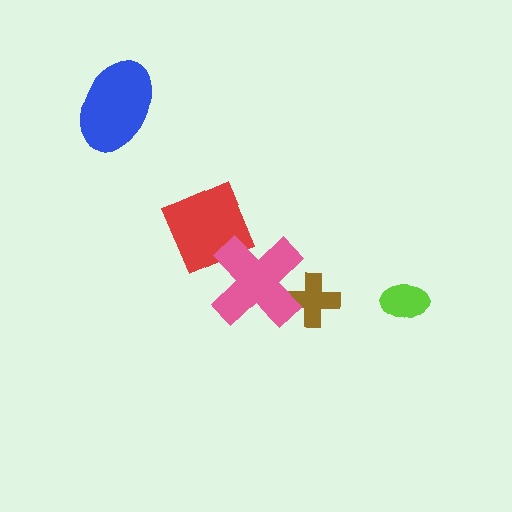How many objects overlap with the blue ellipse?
0 objects overlap with the blue ellipse.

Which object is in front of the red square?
The pink cross is in front of the red square.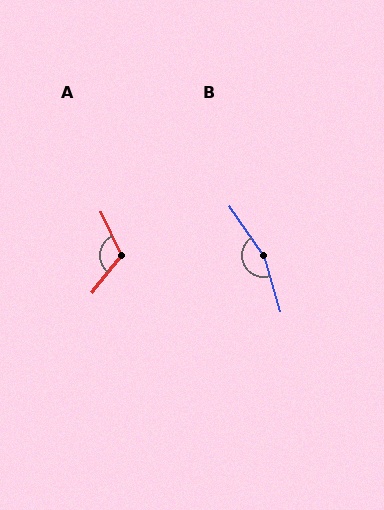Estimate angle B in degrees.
Approximately 162 degrees.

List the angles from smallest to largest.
A (116°), B (162°).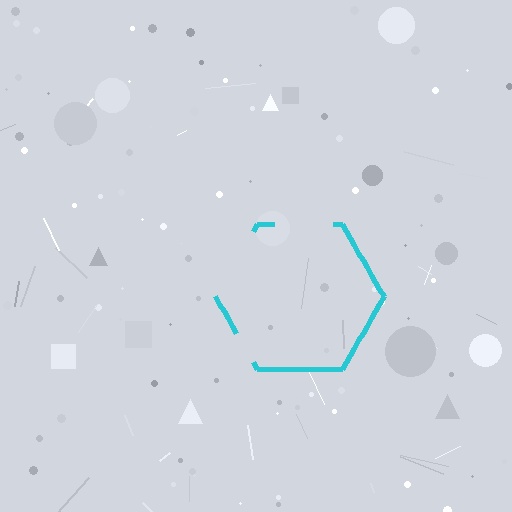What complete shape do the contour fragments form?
The contour fragments form a hexagon.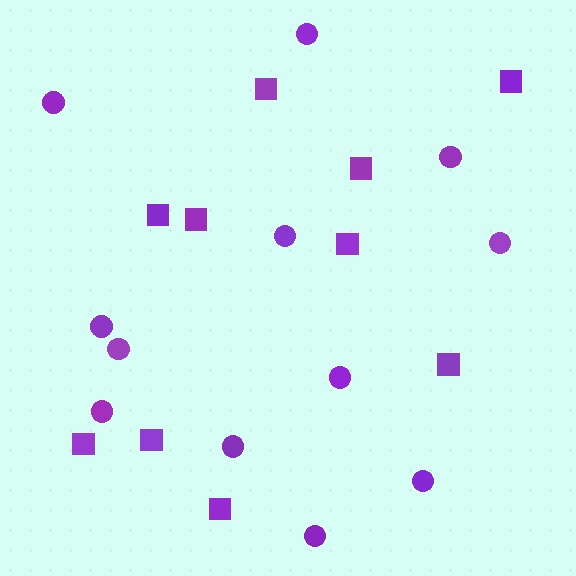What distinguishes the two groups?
There are 2 groups: one group of squares (10) and one group of circles (12).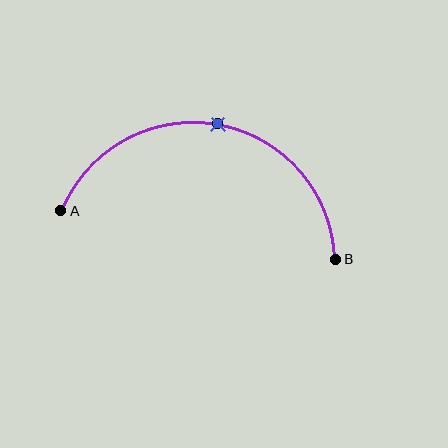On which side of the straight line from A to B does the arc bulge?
The arc bulges above the straight line connecting A and B.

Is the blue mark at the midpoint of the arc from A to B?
Yes. The blue mark lies on the arc at equal arc-length from both A and B — it is the arc midpoint.